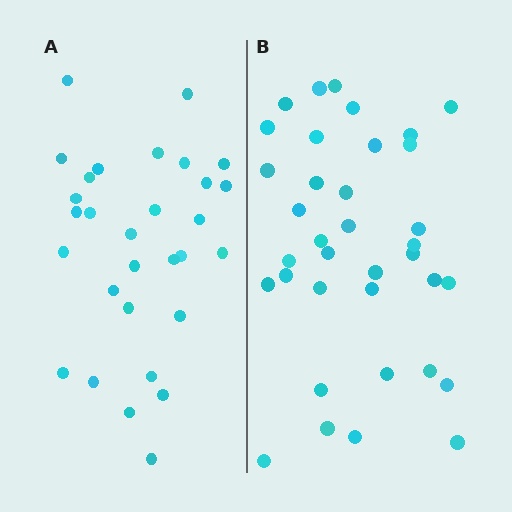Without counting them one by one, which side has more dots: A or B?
Region B (the right region) has more dots.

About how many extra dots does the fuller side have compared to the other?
Region B has about 6 more dots than region A.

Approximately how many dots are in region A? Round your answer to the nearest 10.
About 30 dots.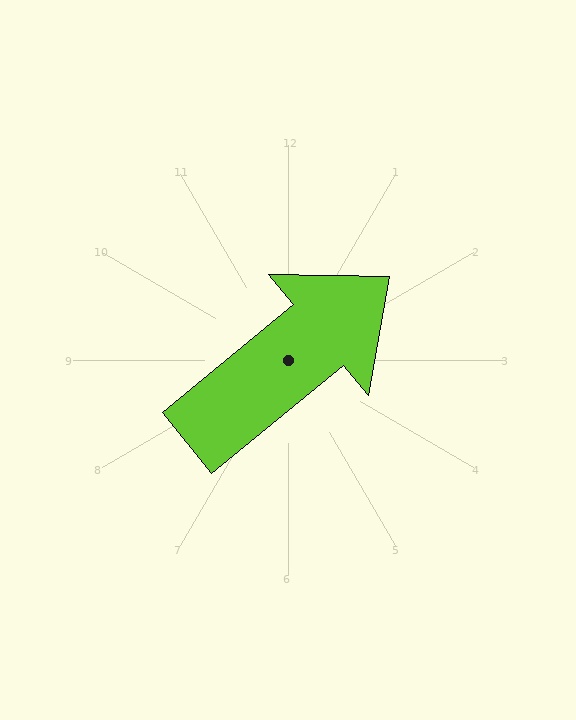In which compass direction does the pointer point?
Northeast.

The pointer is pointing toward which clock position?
Roughly 2 o'clock.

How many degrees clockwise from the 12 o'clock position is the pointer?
Approximately 51 degrees.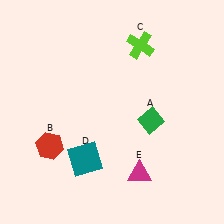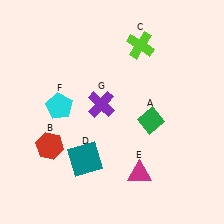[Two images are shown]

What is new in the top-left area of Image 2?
A cyan pentagon (F) was added in the top-left area of Image 2.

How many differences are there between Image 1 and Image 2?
There are 2 differences between the two images.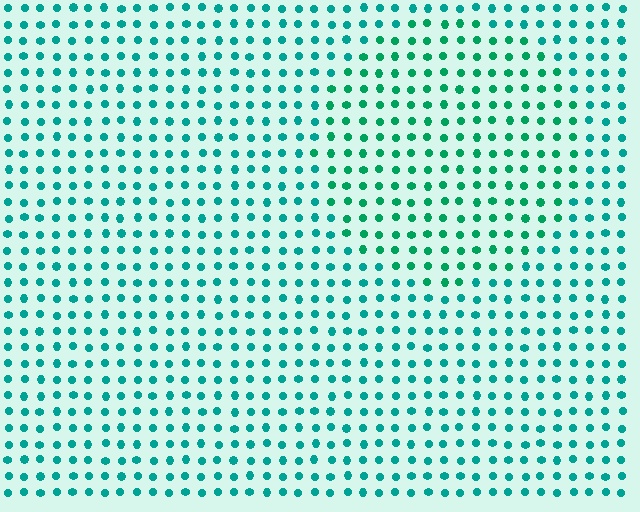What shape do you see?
I see a circle.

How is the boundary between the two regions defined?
The boundary is defined purely by a slight shift in hue (about 21 degrees). Spacing, size, and orientation are identical on both sides.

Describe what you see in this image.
The image is filled with small teal elements in a uniform arrangement. A circle-shaped region is visible where the elements are tinted to a slightly different hue, forming a subtle color boundary.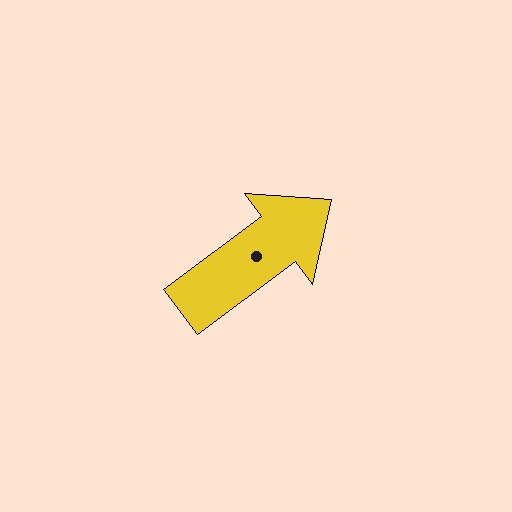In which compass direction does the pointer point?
Northeast.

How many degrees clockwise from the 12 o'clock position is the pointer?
Approximately 53 degrees.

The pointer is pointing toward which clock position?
Roughly 2 o'clock.